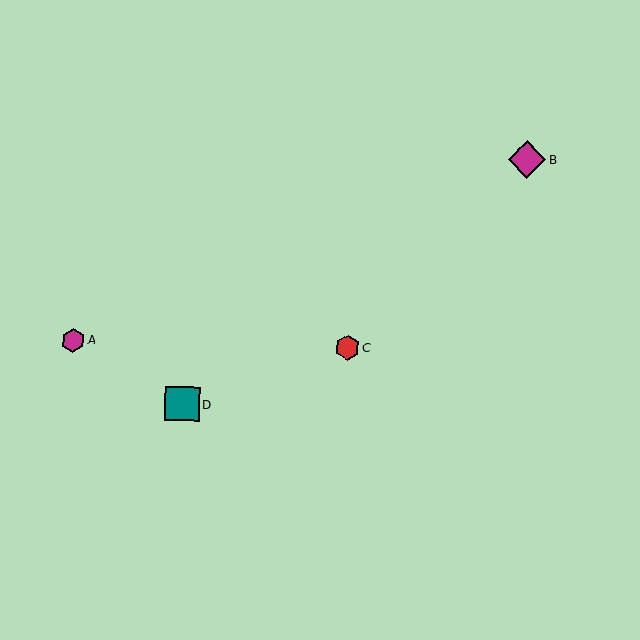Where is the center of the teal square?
The center of the teal square is at (182, 404).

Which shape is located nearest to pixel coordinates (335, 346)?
The red hexagon (labeled C) at (348, 348) is nearest to that location.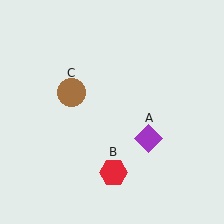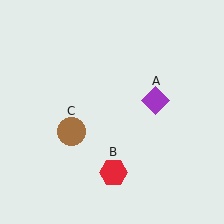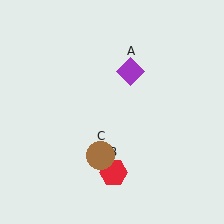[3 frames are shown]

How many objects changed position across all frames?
2 objects changed position: purple diamond (object A), brown circle (object C).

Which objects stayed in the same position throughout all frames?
Red hexagon (object B) remained stationary.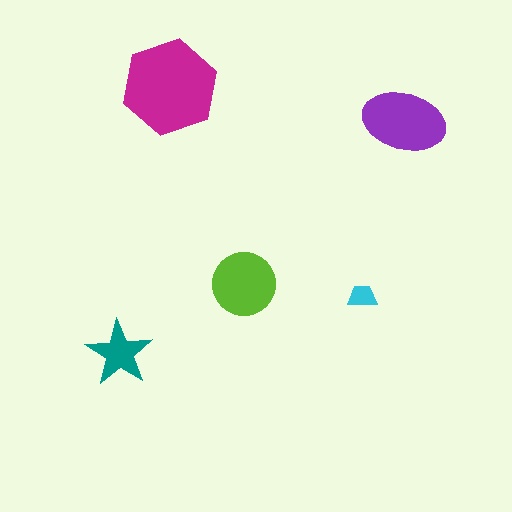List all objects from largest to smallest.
The magenta hexagon, the purple ellipse, the lime circle, the teal star, the cyan trapezoid.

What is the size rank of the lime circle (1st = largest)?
3rd.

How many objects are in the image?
There are 5 objects in the image.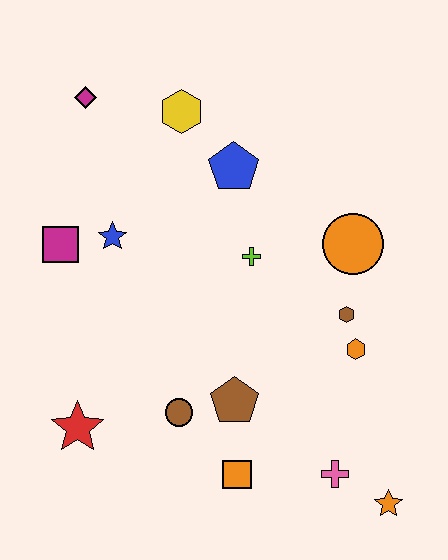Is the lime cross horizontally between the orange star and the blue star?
Yes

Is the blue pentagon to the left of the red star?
No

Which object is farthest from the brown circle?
The magenta diamond is farthest from the brown circle.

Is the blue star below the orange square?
No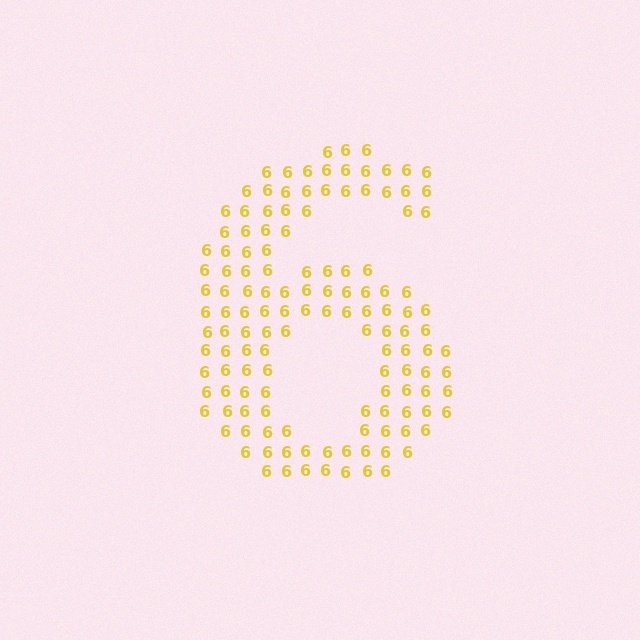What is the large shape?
The large shape is the digit 6.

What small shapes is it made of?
It is made of small digit 6's.